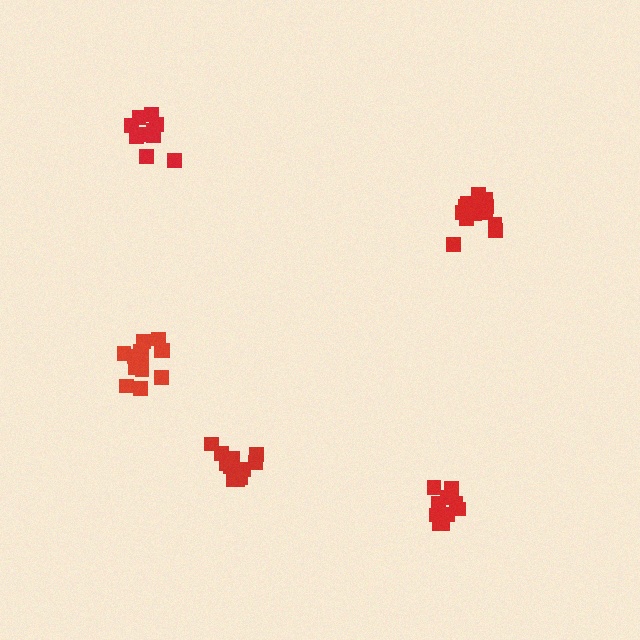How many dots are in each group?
Group 1: 13 dots, Group 2: 15 dots, Group 3: 10 dots, Group 4: 10 dots, Group 5: 16 dots (64 total).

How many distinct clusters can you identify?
There are 5 distinct clusters.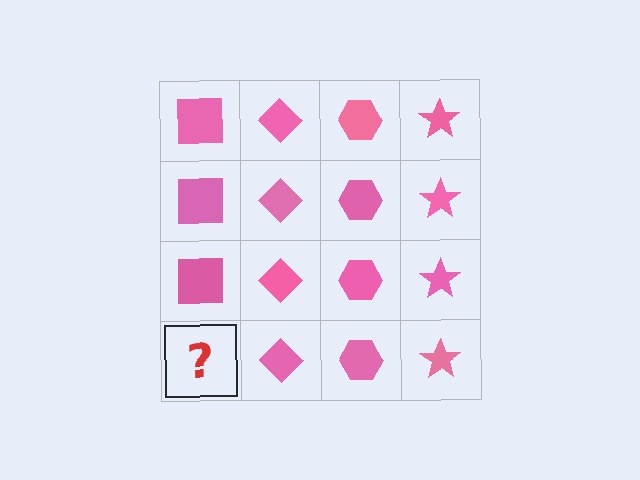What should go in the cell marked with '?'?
The missing cell should contain a pink square.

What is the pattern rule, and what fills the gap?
The rule is that each column has a consistent shape. The gap should be filled with a pink square.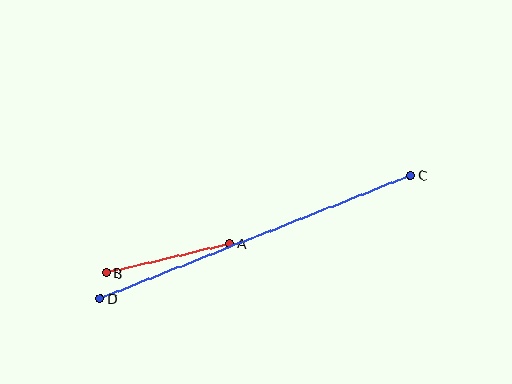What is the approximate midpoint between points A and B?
The midpoint is at approximately (168, 258) pixels.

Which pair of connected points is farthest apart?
Points C and D are farthest apart.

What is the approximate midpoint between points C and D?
The midpoint is at approximately (255, 237) pixels.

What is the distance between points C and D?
The distance is approximately 334 pixels.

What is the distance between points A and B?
The distance is approximately 127 pixels.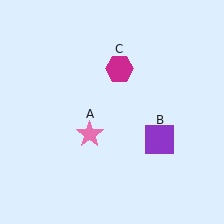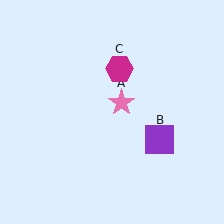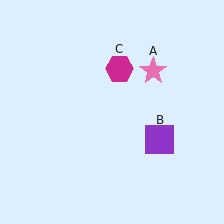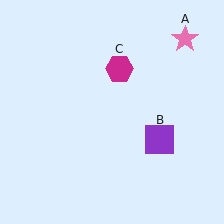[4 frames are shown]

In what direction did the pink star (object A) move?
The pink star (object A) moved up and to the right.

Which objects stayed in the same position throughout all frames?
Purple square (object B) and magenta hexagon (object C) remained stationary.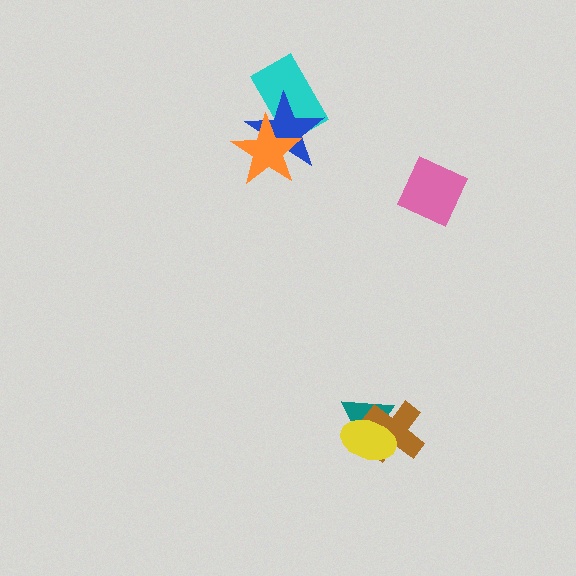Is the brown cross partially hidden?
Yes, it is partially covered by another shape.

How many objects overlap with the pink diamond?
0 objects overlap with the pink diamond.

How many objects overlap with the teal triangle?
2 objects overlap with the teal triangle.